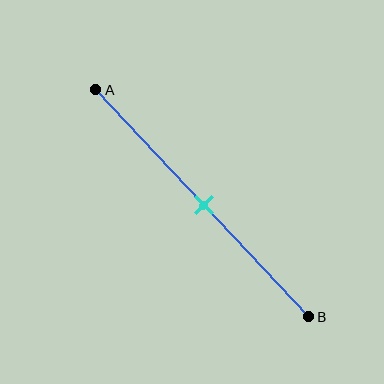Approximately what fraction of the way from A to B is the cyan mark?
The cyan mark is approximately 50% of the way from A to B.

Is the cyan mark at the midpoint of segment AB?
Yes, the mark is approximately at the midpoint.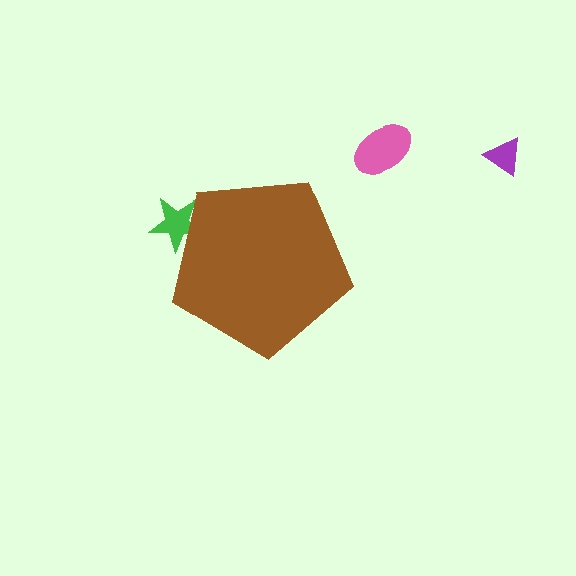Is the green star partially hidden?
Yes, the green star is partially hidden behind the brown pentagon.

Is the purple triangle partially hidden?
No, the purple triangle is fully visible.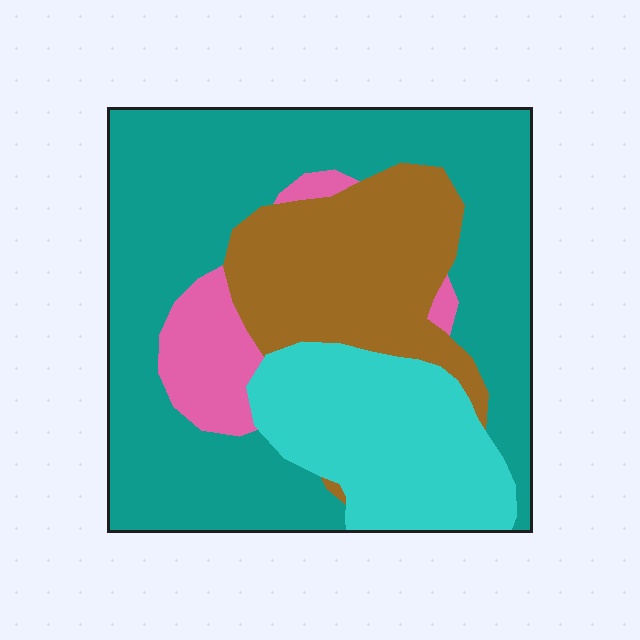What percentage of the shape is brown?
Brown covers roughly 20% of the shape.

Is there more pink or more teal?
Teal.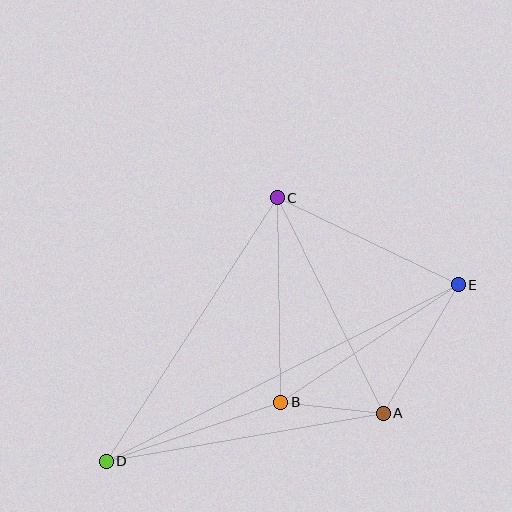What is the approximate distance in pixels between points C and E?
The distance between C and E is approximately 201 pixels.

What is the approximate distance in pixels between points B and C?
The distance between B and C is approximately 205 pixels.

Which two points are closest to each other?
Points A and B are closest to each other.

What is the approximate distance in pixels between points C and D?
The distance between C and D is approximately 314 pixels.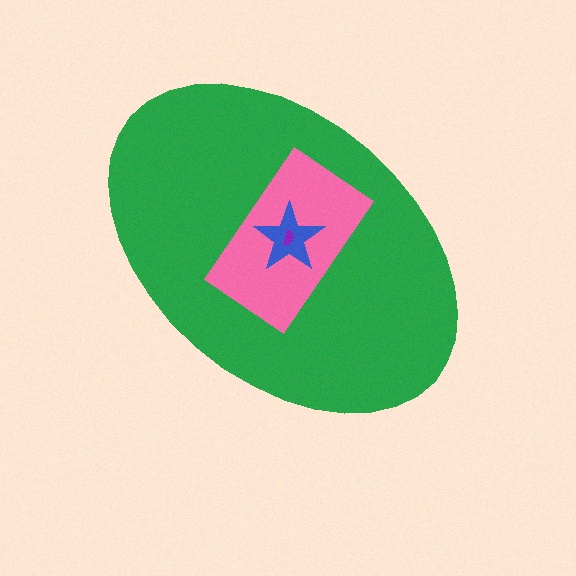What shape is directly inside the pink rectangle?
The blue star.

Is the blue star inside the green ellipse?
Yes.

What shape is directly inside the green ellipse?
The pink rectangle.